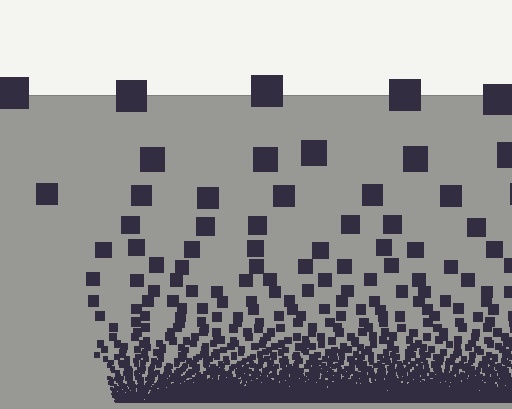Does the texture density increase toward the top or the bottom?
Density increases toward the bottom.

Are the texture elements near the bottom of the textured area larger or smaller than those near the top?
Smaller. The gradient is inverted — elements near the bottom are smaller and denser.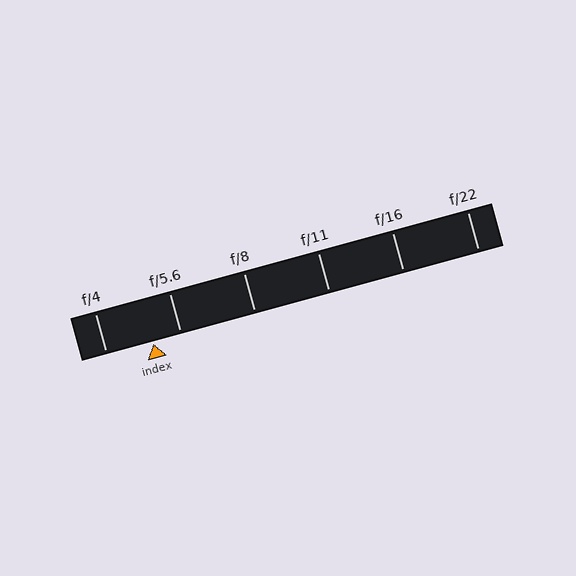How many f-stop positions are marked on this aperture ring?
There are 6 f-stop positions marked.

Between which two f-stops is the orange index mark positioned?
The index mark is between f/4 and f/5.6.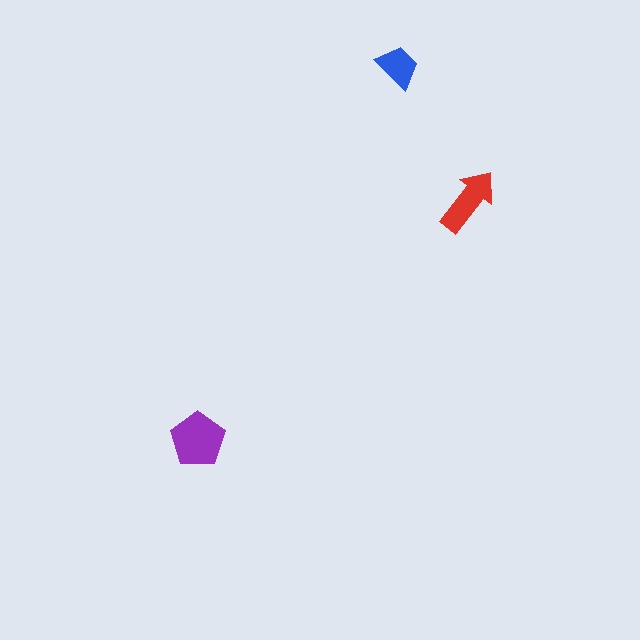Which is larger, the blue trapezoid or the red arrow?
The red arrow.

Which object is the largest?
The purple pentagon.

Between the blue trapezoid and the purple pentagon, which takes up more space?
The purple pentagon.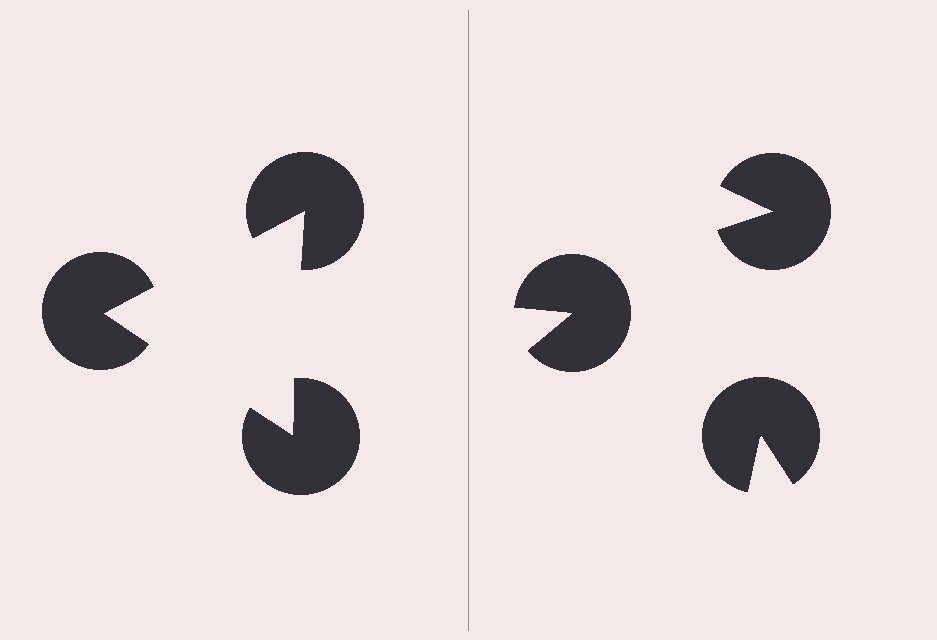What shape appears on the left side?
An illusory triangle.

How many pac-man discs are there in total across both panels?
6 — 3 on each side.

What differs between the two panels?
The pac-man discs are positioned identically on both sides; only the wedge orientations differ. On the left they align to a triangle; on the right they are misaligned.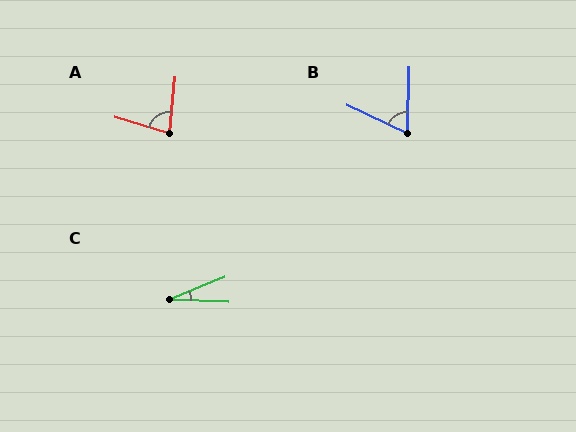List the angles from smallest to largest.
C (26°), B (66°), A (79°).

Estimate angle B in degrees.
Approximately 66 degrees.